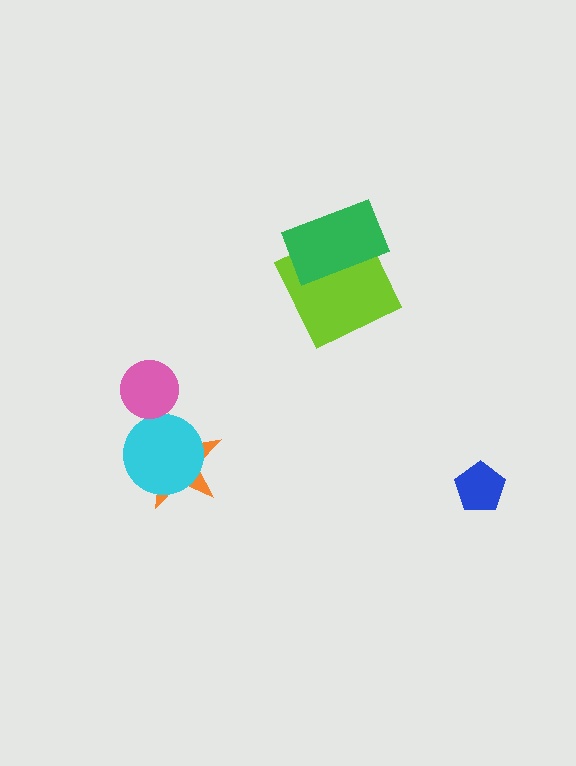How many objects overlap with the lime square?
1 object overlaps with the lime square.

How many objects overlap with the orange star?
1 object overlaps with the orange star.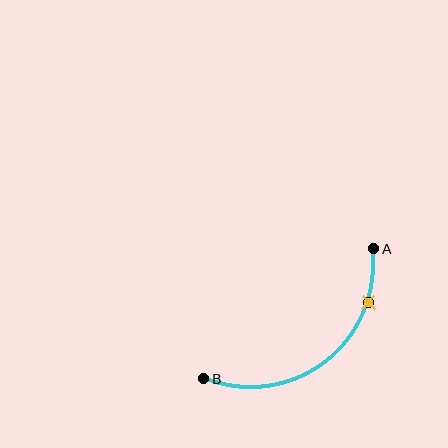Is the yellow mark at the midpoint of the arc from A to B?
No. The yellow mark lies on the arc but is closer to endpoint A. The arc midpoint would be at the point on the curve equidistant along the arc from both A and B.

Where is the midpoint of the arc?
The arc midpoint is the point on the curve farthest from the straight line joining A and B. It sits below and to the right of that line.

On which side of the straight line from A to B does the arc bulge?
The arc bulges below and to the right of the straight line connecting A and B.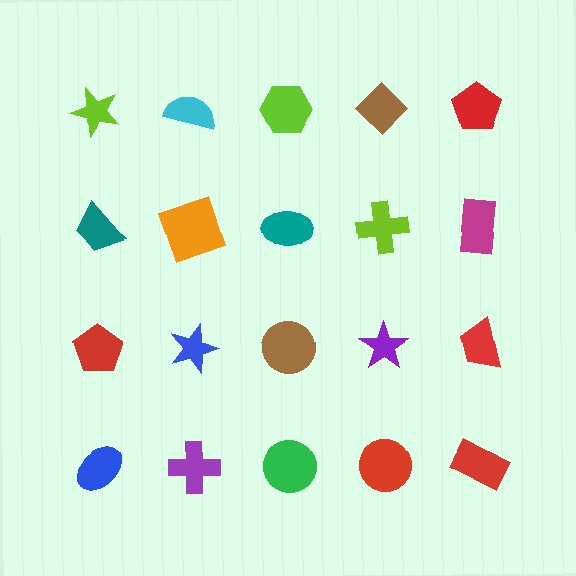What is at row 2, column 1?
A teal trapezoid.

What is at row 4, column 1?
A blue ellipse.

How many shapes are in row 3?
5 shapes.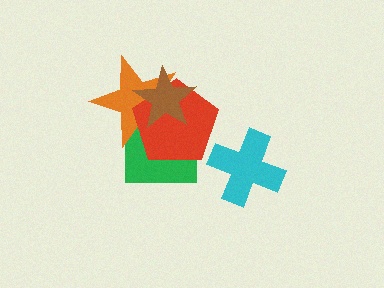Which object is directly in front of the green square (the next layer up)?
The orange star is directly in front of the green square.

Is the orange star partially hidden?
Yes, it is partially covered by another shape.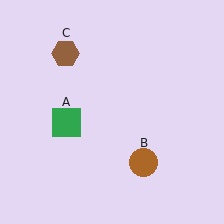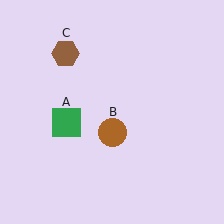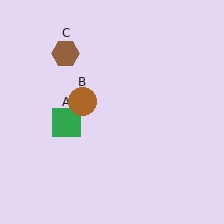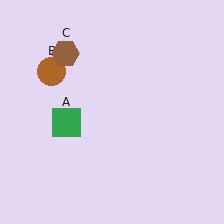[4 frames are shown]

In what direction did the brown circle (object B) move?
The brown circle (object B) moved up and to the left.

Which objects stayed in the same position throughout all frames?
Green square (object A) and brown hexagon (object C) remained stationary.